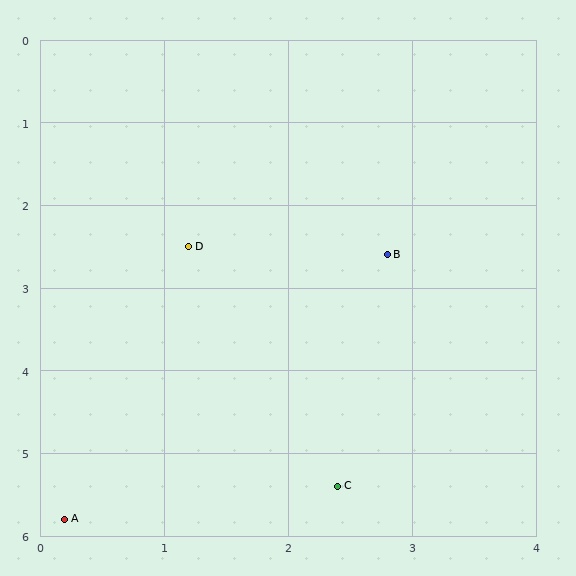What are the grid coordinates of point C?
Point C is at approximately (2.4, 5.4).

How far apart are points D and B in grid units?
Points D and B are about 1.6 grid units apart.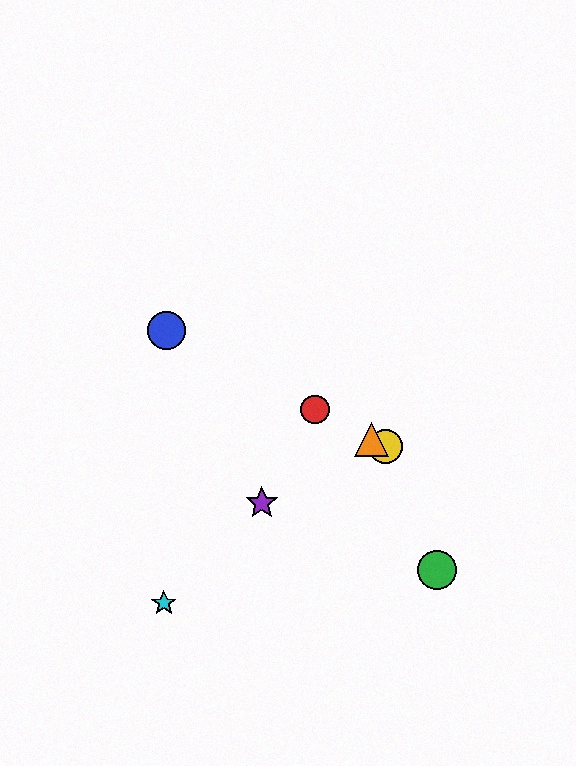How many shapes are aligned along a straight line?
4 shapes (the red circle, the blue circle, the yellow circle, the orange triangle) are aligned along a straight line.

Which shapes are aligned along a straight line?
The red circle, the blue circle, the yellow circle, the orange triangle are aligned along a straight line.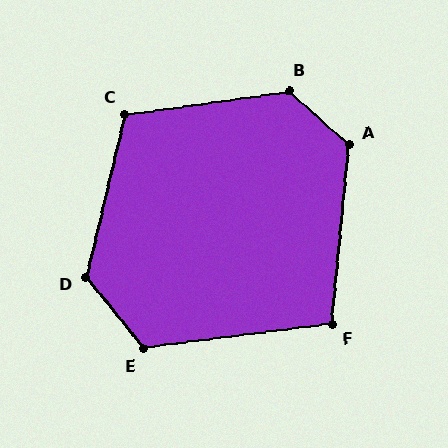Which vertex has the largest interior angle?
B, at approximately 130 degrees.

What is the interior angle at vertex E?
Approximately 122 degrees (obtuse).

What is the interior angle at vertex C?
Approximately 111 degrees (obtuse).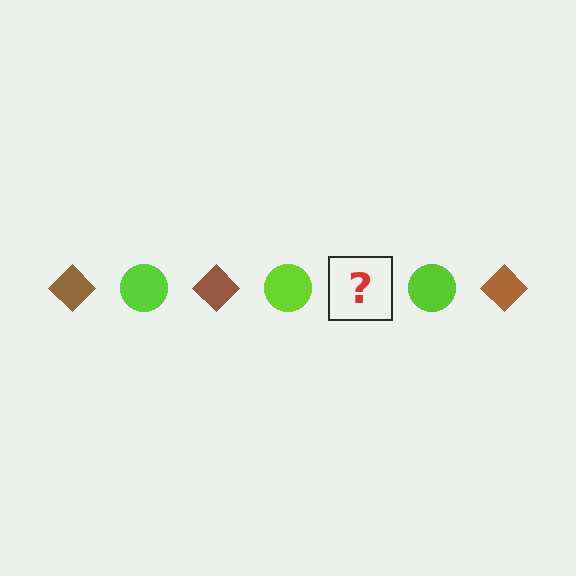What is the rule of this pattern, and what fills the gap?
The rule is that the pattern alternates between brown diamond and lime circle. The gap should be filled with a brown diamond.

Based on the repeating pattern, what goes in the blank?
The blank should be a brown diamond.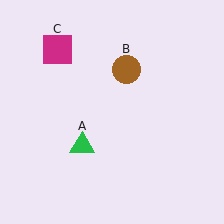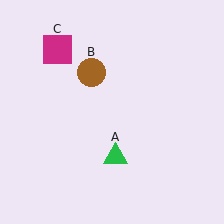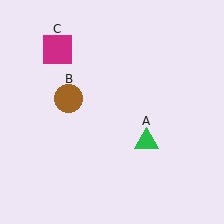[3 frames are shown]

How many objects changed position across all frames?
2 objects changed position: green triangle (object A), brown circle (object B).